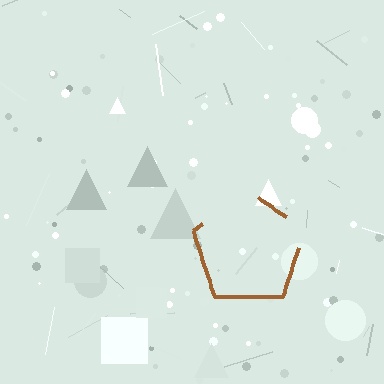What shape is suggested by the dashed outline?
The dashed outline suggests a pentagon.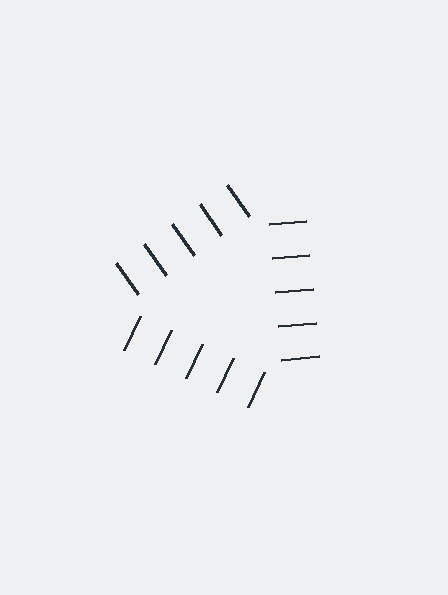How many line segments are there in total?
15 — 5 along each of the 3 edges.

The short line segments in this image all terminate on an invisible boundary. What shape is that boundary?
An illusory triangle — the line segments terminate on its edges but no continuous stroke is drawn.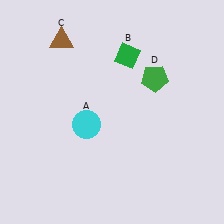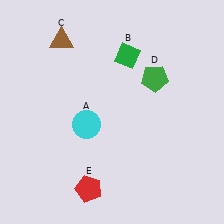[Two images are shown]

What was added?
A red pentagon (E) was added in Image 2.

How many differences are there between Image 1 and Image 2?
There is 1 difference between the two images.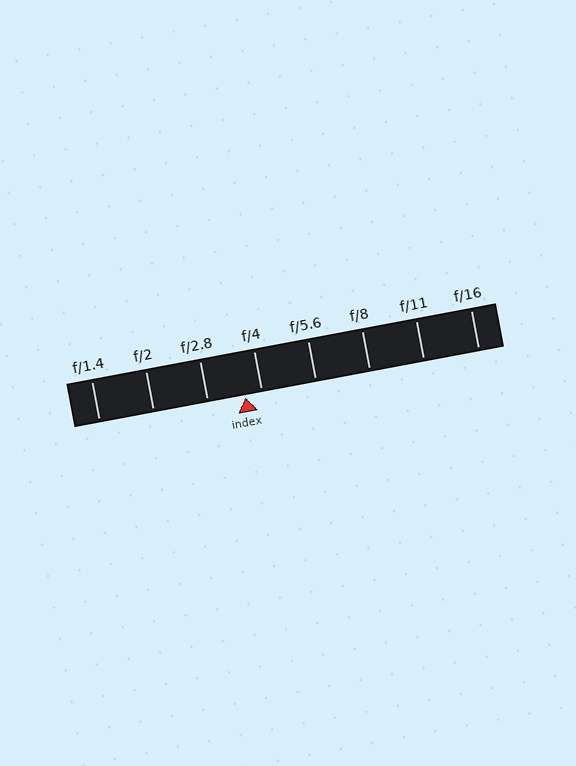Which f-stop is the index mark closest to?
The index mark is closest to f/4.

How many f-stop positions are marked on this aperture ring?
There are 8 f-stop positions marked.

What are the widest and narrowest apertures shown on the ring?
The widest aperture shown is f/1.4 and the narrowest is f/16.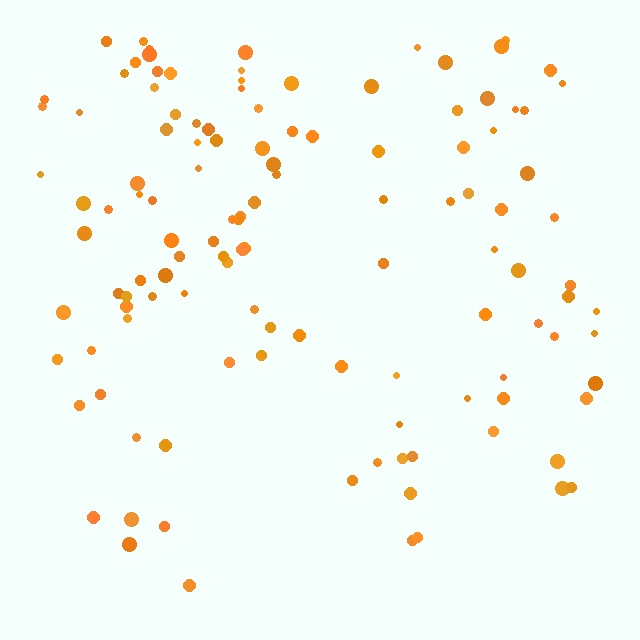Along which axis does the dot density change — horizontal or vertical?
Vertical.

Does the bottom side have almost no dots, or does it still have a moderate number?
Still a moderate number, just noticeably fewer than the top.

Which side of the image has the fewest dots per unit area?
The bottom.